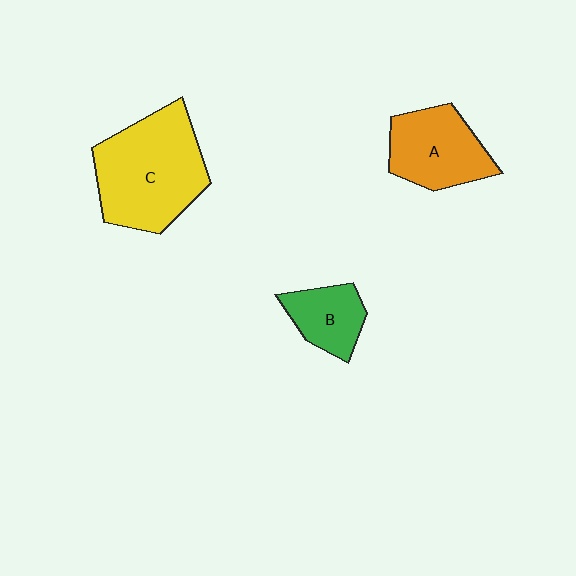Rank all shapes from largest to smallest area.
From largest to smallest: C (yellow), A (orange), B (green).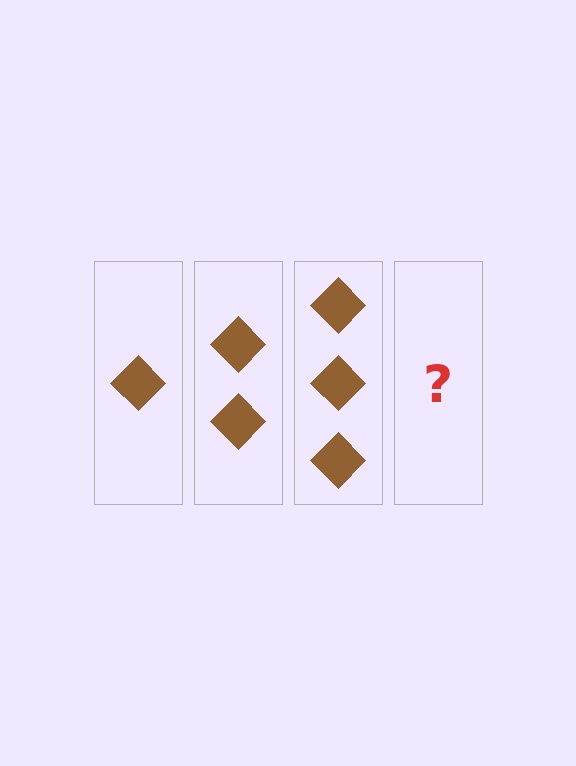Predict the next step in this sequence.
The next step is 4 diamonds.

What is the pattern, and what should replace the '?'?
The pattern is that each step adds one more diamond. The '?' should be 4 diamonds.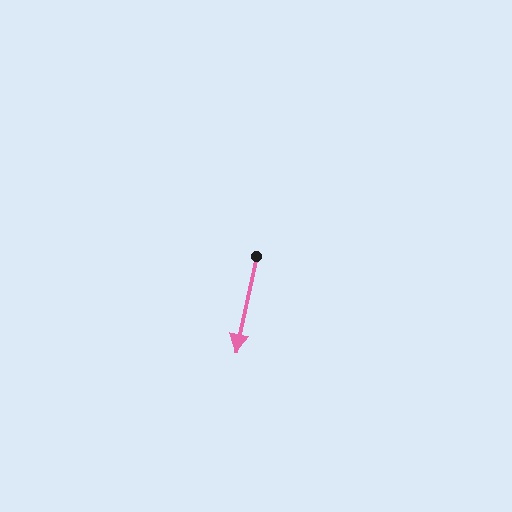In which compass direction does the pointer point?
South.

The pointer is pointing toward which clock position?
Roughly 6 o'clock.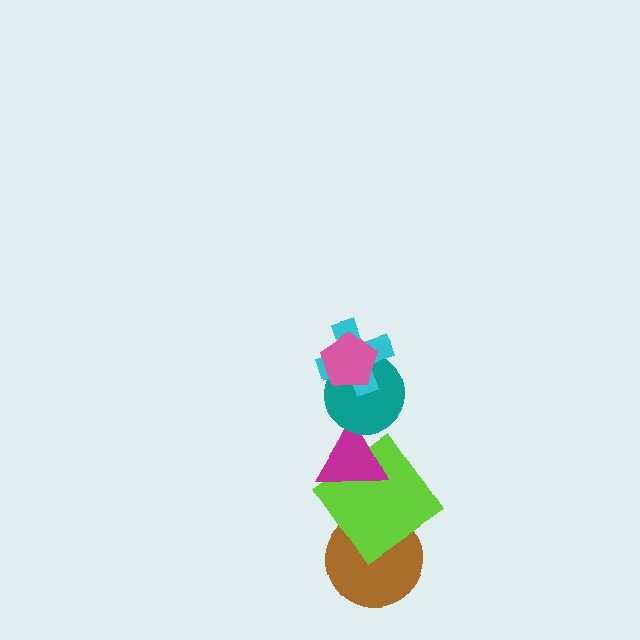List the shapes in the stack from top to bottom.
From top to bottom: the pink pentagon, the cyan cross, the teal circle, the magenta triangle, the lime diamond, the brown circle.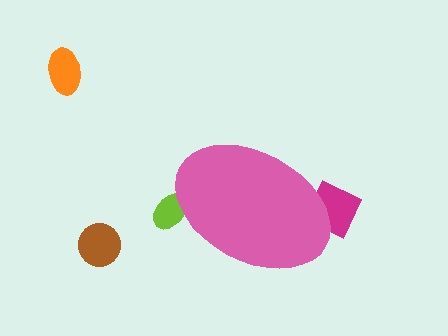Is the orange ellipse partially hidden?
No, the orange ellipse is fully visible.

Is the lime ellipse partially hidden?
Yes, the lime ellipse is partially hidden behind the pink ellipse.